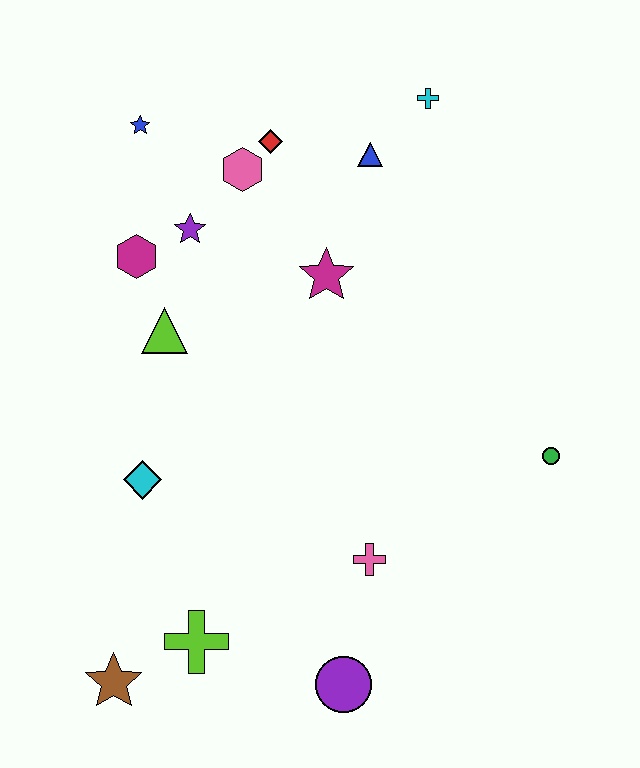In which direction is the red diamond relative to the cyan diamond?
The red diamond is above the cyan diamond.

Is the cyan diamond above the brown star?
Yes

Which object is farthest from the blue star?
The purple circle is farthest from the blue star.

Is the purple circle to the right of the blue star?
Yes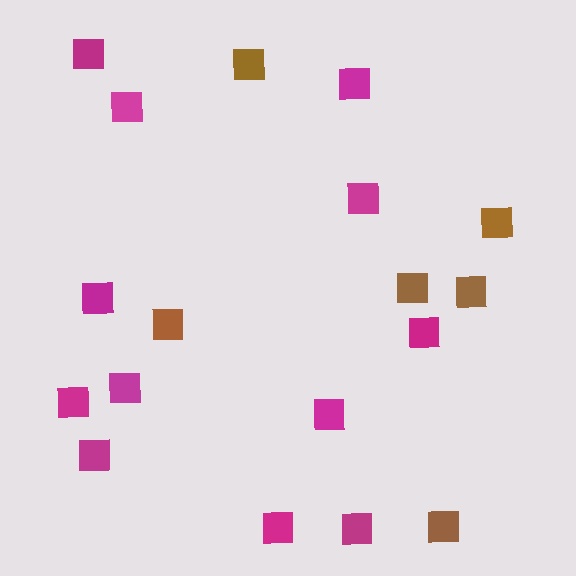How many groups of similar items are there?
There are 2 groups: one group of brown squares (6) and one group of magenta squares (12).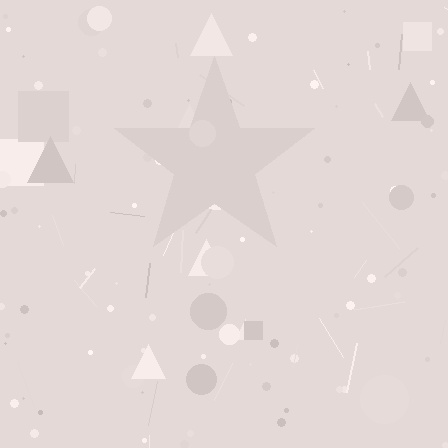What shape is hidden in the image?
A star is hidden in the image.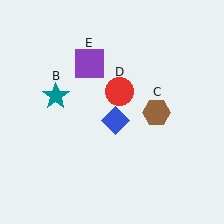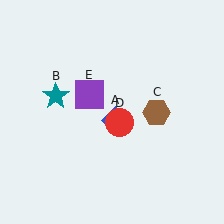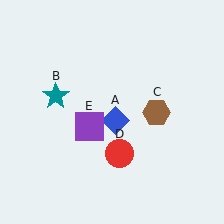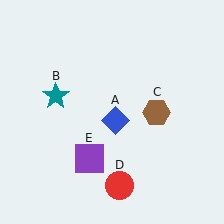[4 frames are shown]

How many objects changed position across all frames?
2 objects changed position: red circle (object D), purple square (object E).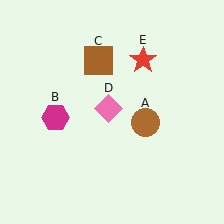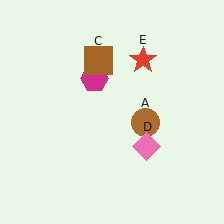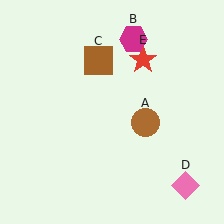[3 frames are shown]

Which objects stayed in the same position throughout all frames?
Brown circle (object A) and brown square (object C) and red star (object E) remained stationary.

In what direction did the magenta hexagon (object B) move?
The magenta hexagon (object B) moved up and to the right.